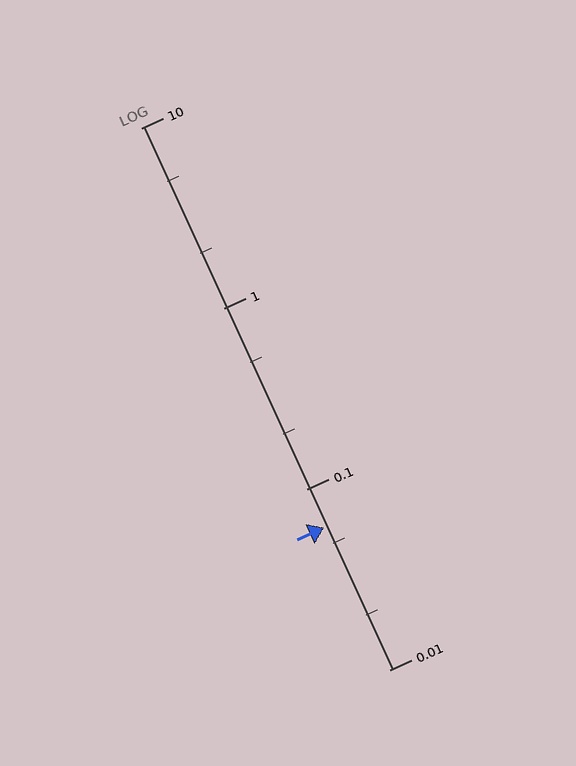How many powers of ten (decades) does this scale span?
The scale spans 3 decades, from 0.01 to 10.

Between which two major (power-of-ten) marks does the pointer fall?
The pointer is between 0.01 and 0.1.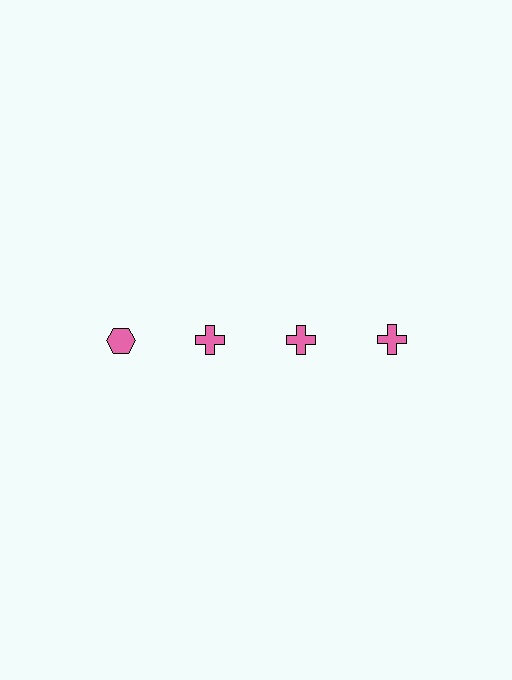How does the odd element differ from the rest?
It has a different shape: hexagon instead of cross.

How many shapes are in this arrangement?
There are 4 shapes arranged in a grid pattern.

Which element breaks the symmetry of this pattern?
The pink hexagon in the top row, leftmost column breaks the symmetry. All other shapes are pink crosses.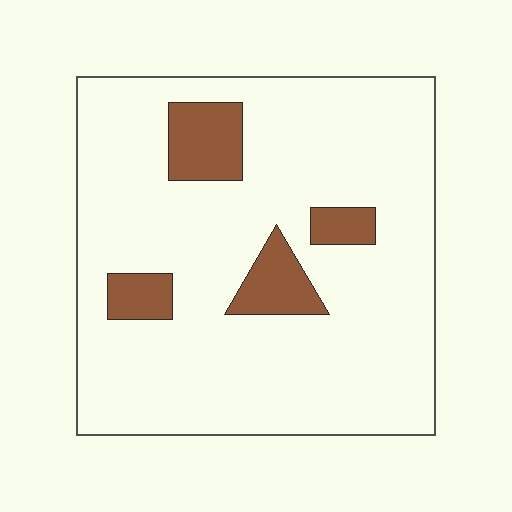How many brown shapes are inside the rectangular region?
4.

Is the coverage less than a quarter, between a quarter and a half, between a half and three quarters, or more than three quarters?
Less than a quarter.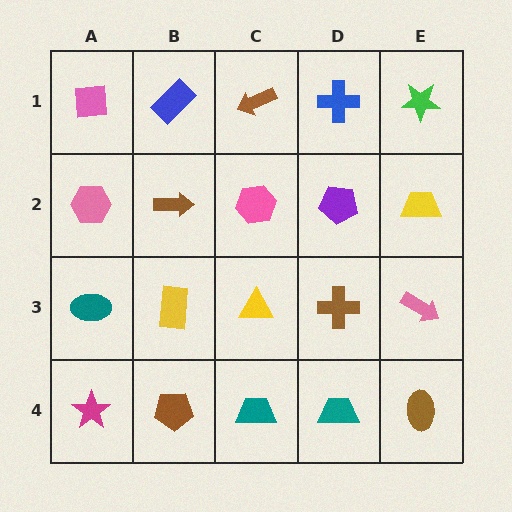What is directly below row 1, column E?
A yellow trapezoid.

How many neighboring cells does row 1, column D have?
3.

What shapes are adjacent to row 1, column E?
A yellow trapezoid (row 2, column E), a blue cross (row 1, column D).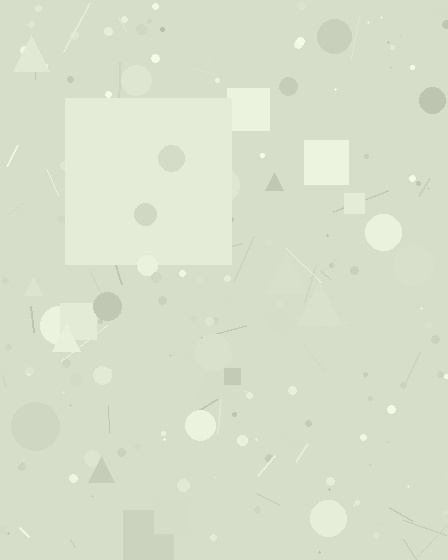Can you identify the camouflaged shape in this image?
The camouflaged shape is a square.